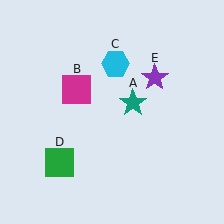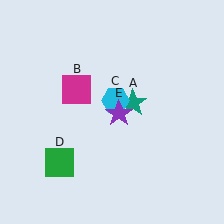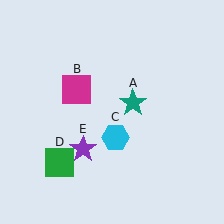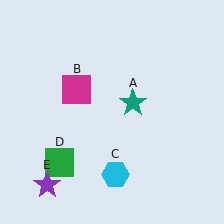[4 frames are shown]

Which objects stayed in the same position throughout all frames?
Teal star (object A) and magenta square (object B) and green square (object D) remained stationary.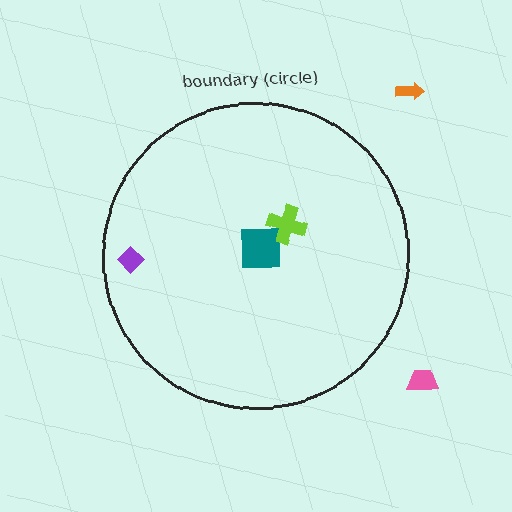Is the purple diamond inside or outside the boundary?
Inside.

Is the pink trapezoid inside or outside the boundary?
Outside.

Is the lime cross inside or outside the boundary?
Inside.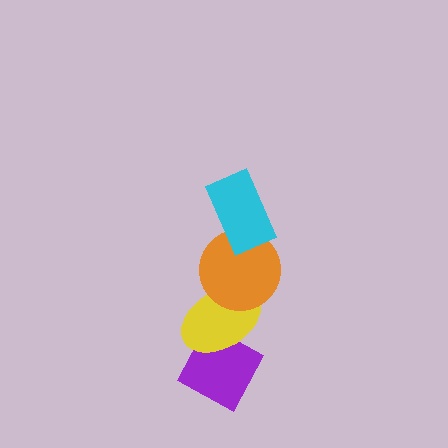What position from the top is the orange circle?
The orange circle is 2nd from the top.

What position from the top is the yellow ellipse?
The yellow ellipse is 3rd from the top.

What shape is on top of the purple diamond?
The yellow ellipse is on top of the purple diamond.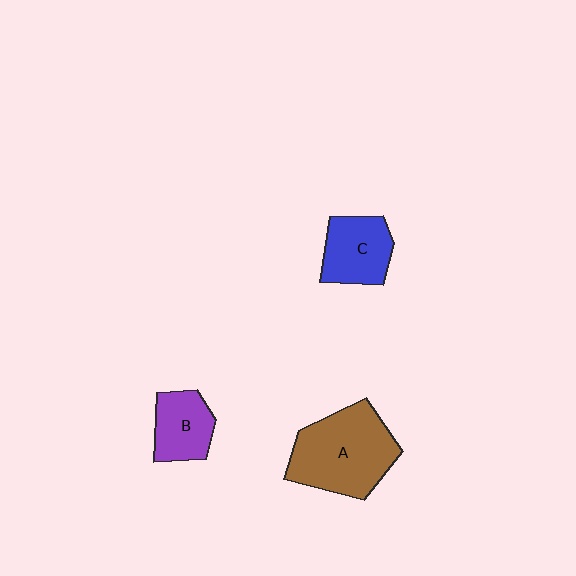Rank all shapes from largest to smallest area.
From largest to smallest: A (brown), C (blue), B (purple).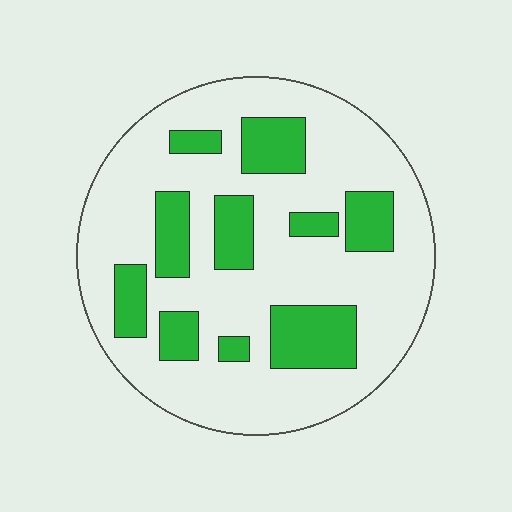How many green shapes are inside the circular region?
10.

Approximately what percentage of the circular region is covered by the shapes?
Approximately 25%.